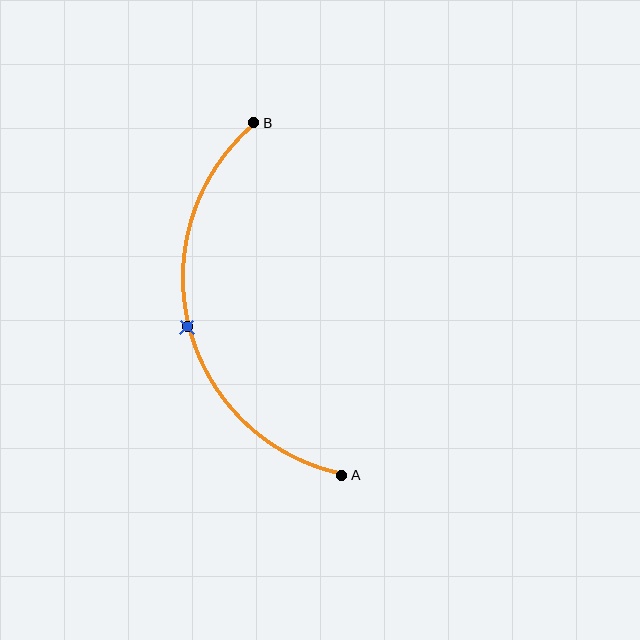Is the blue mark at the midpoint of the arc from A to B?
Yes. The blue mark lies on the arc at equal arc-length from both A and B — it is the arc midpoint.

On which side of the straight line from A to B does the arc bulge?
The arc bulges to the left of the straight line connecting A and B.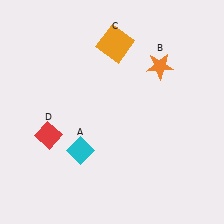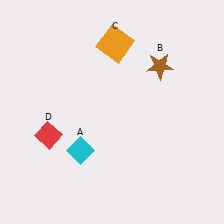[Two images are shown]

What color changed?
The star (B) changed from orange in Image 1 to brown in Image 2.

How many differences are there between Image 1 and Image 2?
There is 1 difference between the two images.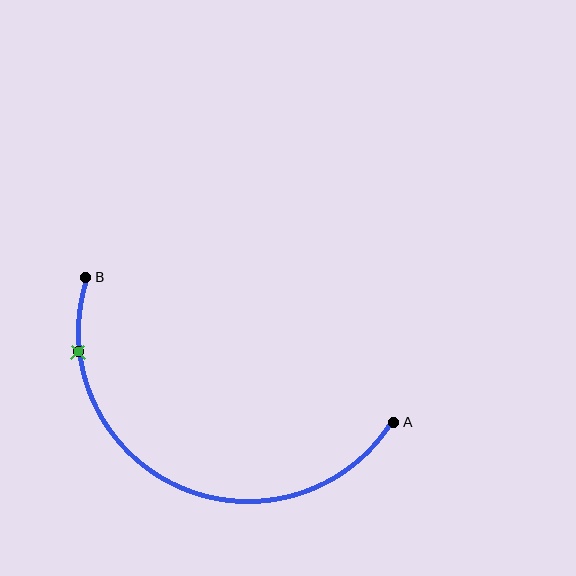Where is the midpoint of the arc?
The arc midpoint is the point on the curve farthest from the straight line joining A and B. It sits below that line.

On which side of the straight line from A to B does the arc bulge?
The arc bulges below the straight line connecting A and B.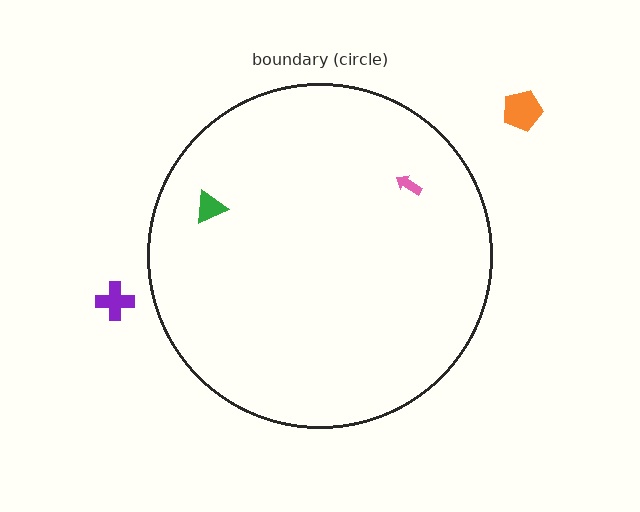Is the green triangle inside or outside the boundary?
Inside.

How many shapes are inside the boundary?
2 inside, 2 outside.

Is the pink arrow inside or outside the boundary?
Inside.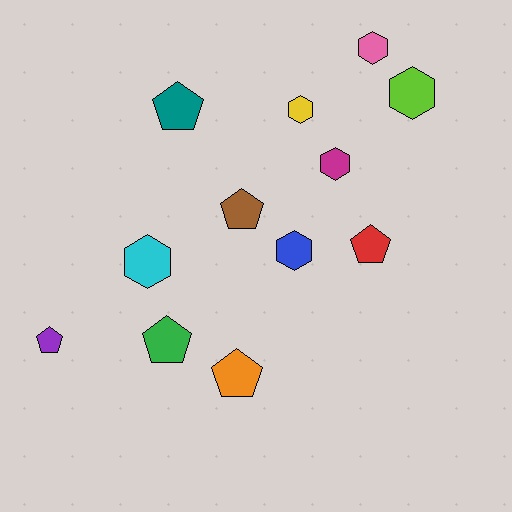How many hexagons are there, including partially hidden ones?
There are 6 hexagons.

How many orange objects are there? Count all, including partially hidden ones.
There is 1 orange object.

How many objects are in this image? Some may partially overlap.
There are 12 objects.